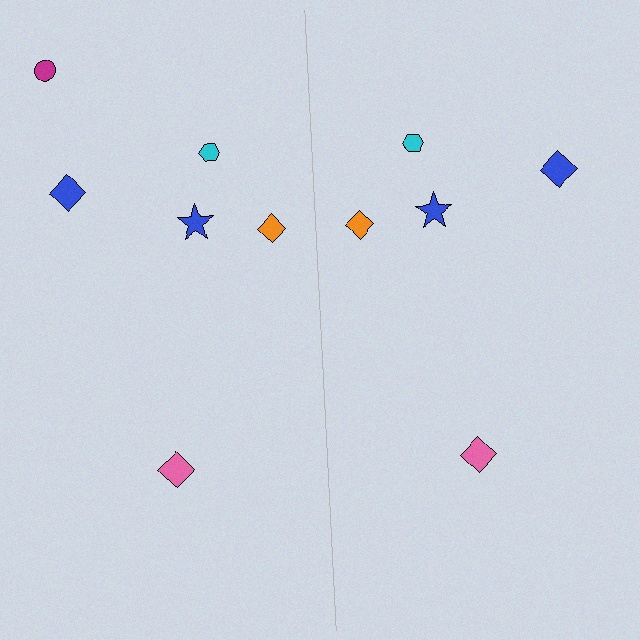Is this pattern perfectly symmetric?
No, the pattern is not perfectly symmetric. A magenta circle is missing from the right side.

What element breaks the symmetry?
A magenta circle is missing from the right side.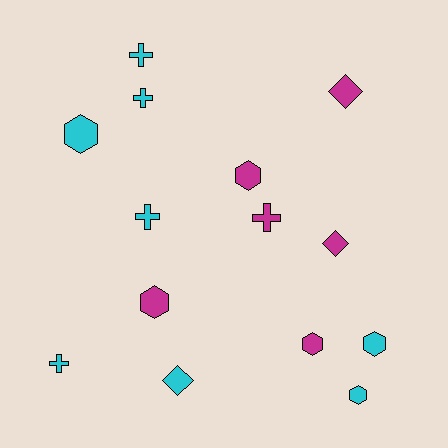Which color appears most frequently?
Cyan, with 8 objects.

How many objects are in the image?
There are 14 objects.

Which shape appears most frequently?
Hexagon, with 6 objects.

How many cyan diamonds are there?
There is 1 cyan diamond.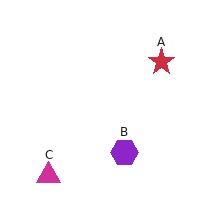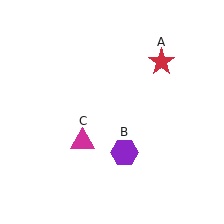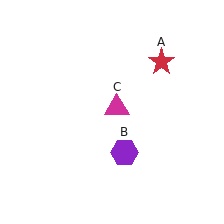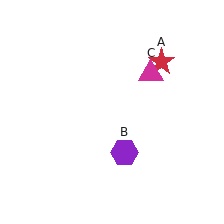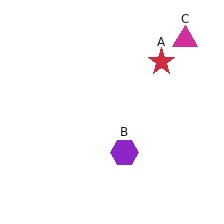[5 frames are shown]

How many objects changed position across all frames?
1 object changed position: magenta triangle (object C).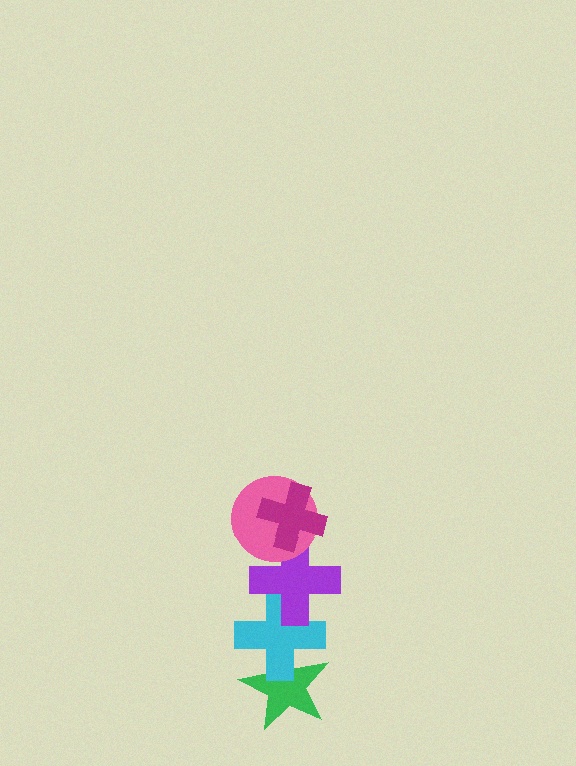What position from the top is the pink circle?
The pink circle is 2nd from the top.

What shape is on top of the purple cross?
The pink circle is on top of the purple cross.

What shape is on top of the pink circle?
The magenta cross is on top of the pink circle.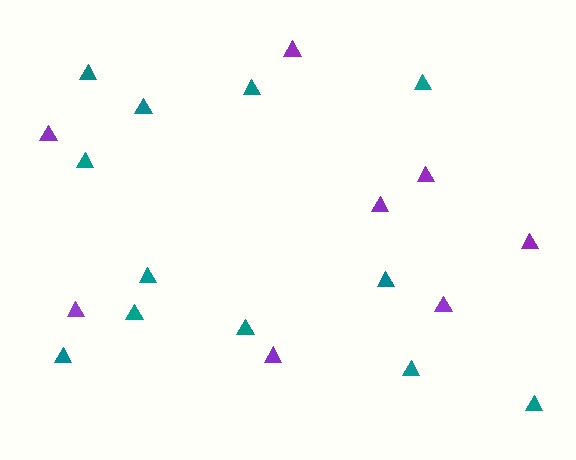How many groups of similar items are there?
There are 2 groups: one group of teal triangles (12) and one group of purple triangles (8).